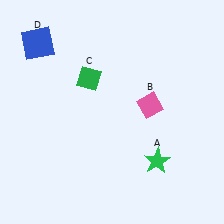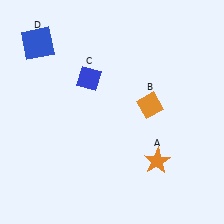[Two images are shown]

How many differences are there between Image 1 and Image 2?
There are 3 differences between the two images.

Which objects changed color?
A changed from green to orange. B changed from pink to orange. C changed from green to blue.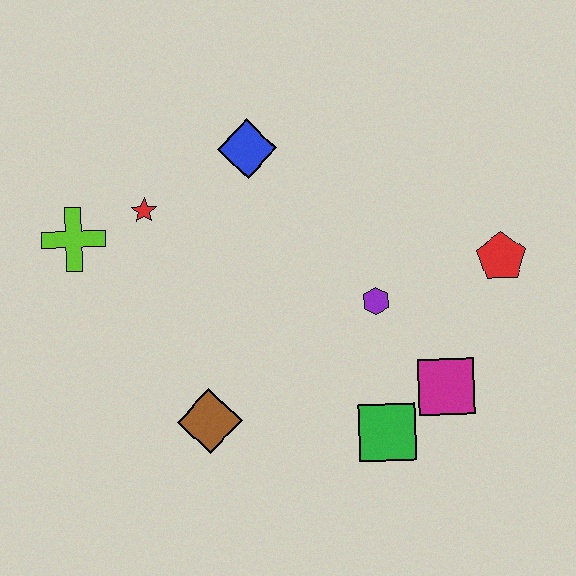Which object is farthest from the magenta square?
The lime cross is farthest from the magenta square.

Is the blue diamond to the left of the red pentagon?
Yes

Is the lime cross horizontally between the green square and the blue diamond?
No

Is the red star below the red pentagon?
No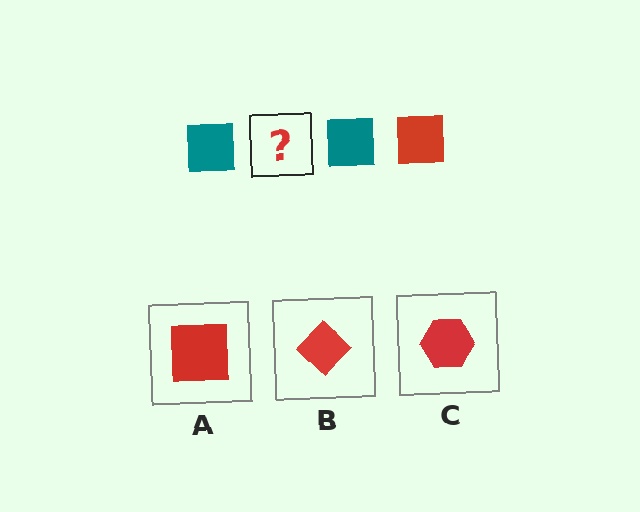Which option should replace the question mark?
Option A.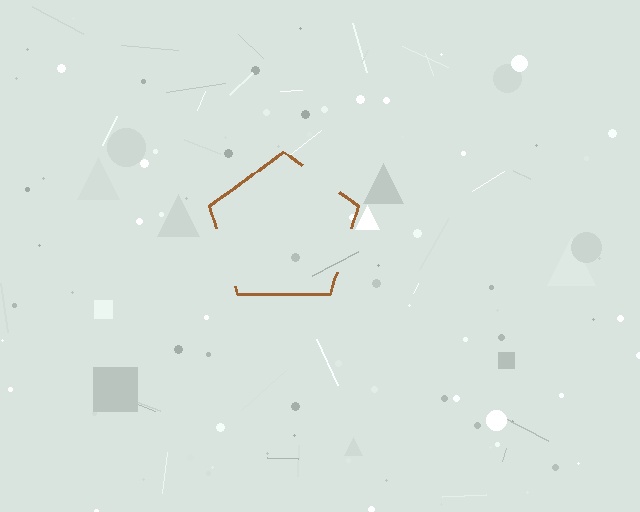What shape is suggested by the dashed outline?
The dashed outline suggests a pentagon.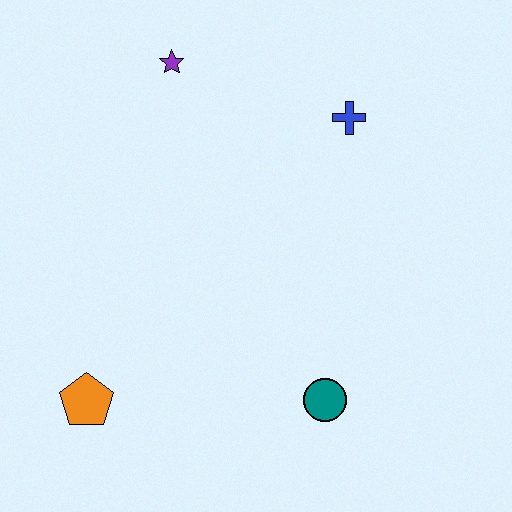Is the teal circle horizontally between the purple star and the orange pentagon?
No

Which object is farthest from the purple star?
The teal circle is farthest from the purple star.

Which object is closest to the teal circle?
The orange pentagon is closest to the teal circle.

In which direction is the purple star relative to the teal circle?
The purple star is above the teal circle.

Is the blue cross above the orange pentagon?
Yes